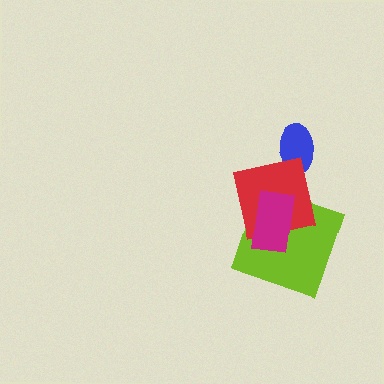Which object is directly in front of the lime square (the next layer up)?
The red square is directly in front of the lime square.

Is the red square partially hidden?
Yes, it is partially covered by another shape.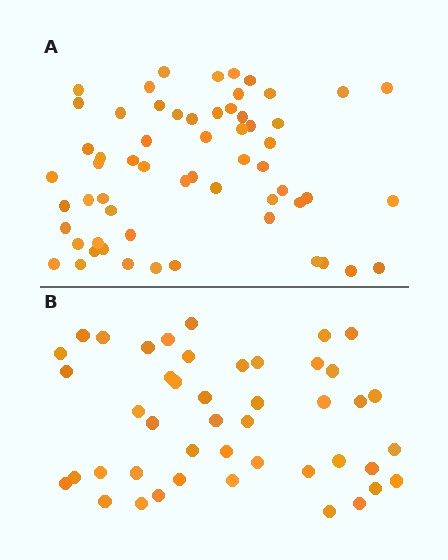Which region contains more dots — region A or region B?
Region A (the top region) has more dots.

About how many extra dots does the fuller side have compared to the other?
Region A has approximately 15 more dots than region B.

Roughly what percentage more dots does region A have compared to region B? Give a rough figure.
About 35% more.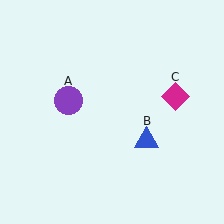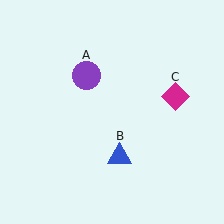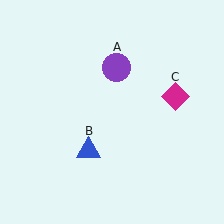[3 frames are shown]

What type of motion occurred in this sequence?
The purple circle (object A), blue triangle (object B) rotated clockwise around the center of the scene.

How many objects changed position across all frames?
2 objects changed position: purple circle (object A), blue triangle (object B).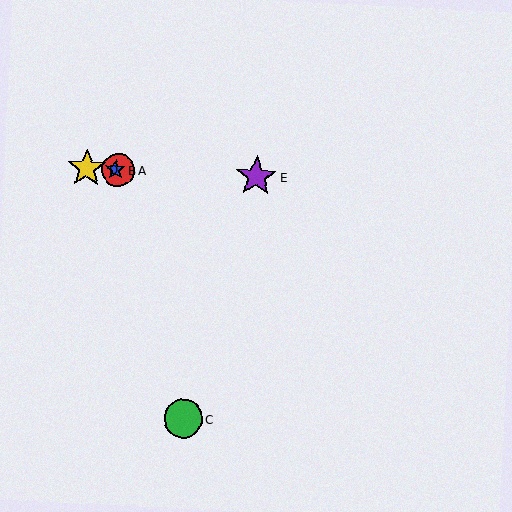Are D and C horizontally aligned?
No, D is at y≈168 and C is at y≈419.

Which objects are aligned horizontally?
Objects A, B, D, E are aligned horizontally.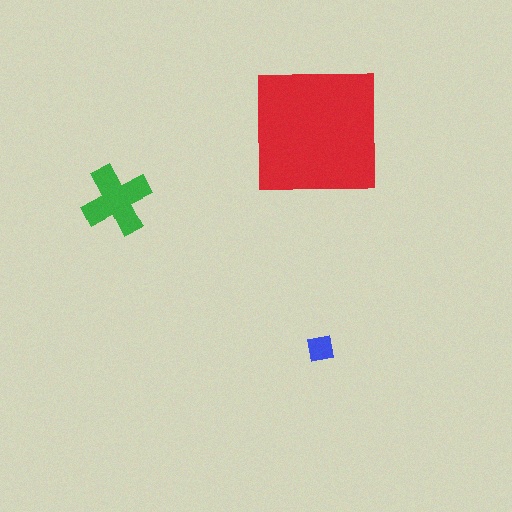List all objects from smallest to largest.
The blue square, the green cross, the red square.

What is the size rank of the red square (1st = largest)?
1st.